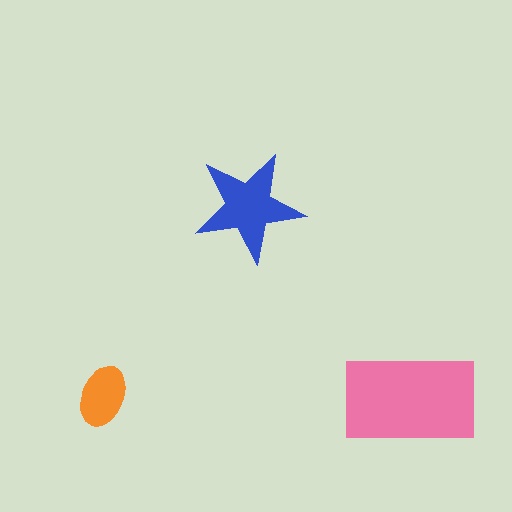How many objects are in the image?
There are 3 objects in the image.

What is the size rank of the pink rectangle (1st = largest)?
1st.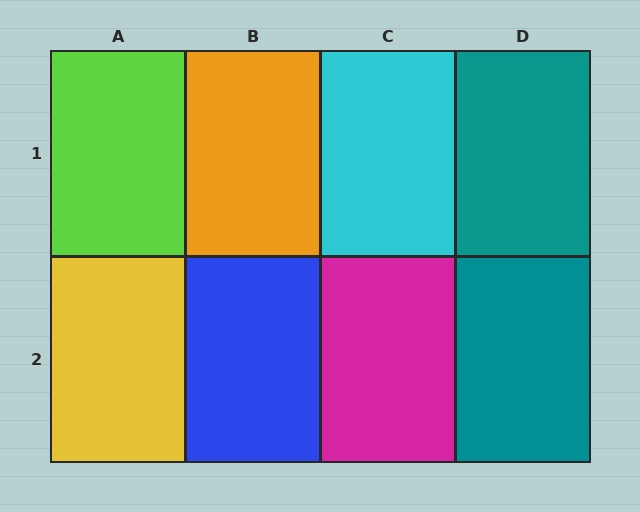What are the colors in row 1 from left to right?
Lime, orange, cyan, teal.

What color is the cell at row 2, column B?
Blue.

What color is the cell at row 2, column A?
Yellow.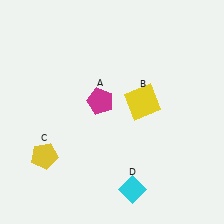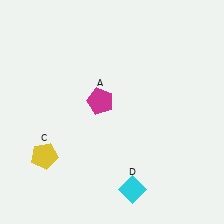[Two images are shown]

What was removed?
The yellow square (B) was removed in Image 2.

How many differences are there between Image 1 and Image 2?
There is 1 difference between the two images.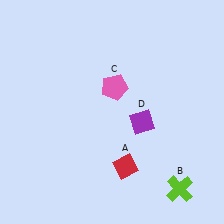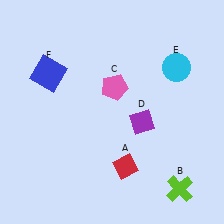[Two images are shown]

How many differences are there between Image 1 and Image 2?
There are 2 differences between the two images.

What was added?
A cyan circle (E), a blue square (F) were added in Image 2.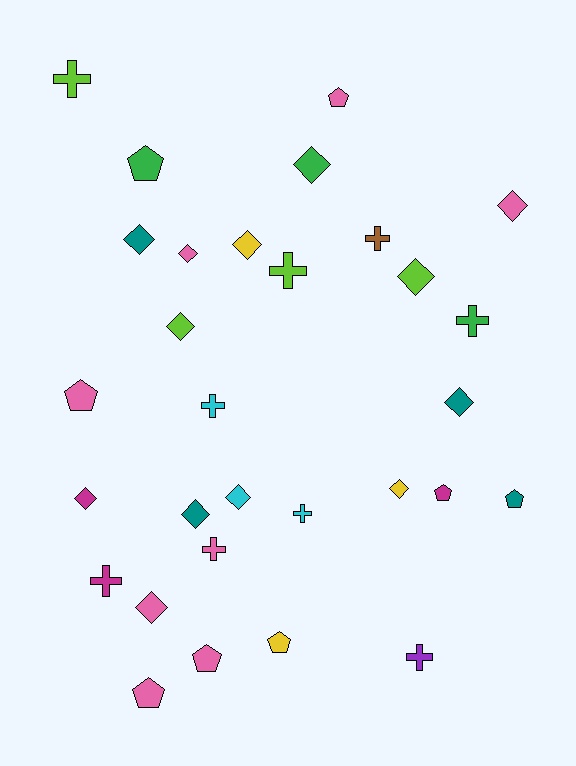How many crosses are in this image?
There are 9 crosses.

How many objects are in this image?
There are 30 objects.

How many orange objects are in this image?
There are no orange objects.